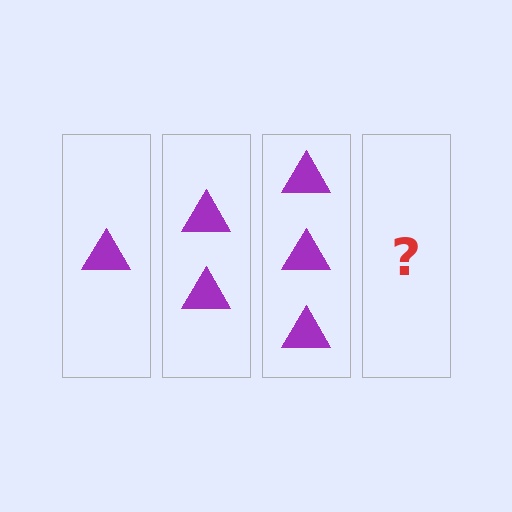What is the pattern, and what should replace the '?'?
The pattern is that each step adds one more triangle. The '?' should be 4 triangles.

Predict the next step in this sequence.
The next step is 4 triangles.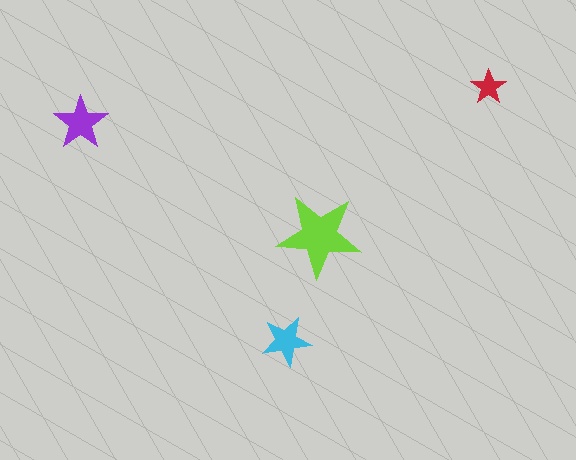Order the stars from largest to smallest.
the lime one, the purple one, the cyan one, the red one.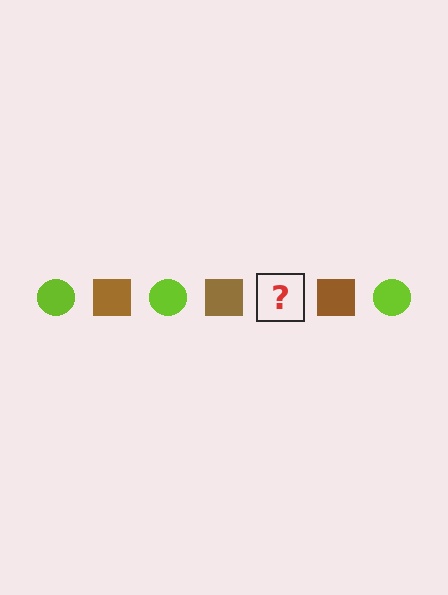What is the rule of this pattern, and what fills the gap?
The rule is that the pattern alternates between lime circle and brown square. The gap should be filled with a lime circle.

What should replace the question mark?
The question mark should be replaced with a lime circle.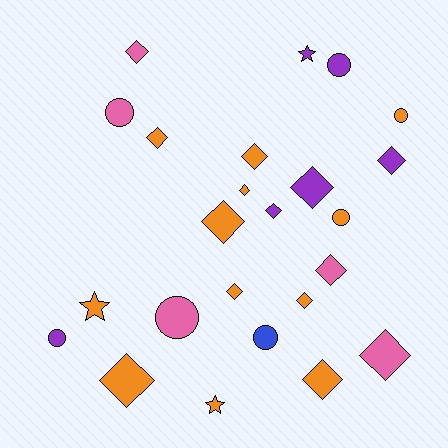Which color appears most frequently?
Orange, with 12 objects.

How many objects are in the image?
There are 24 objects.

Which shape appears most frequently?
Diamond, with 14 objects.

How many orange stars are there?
There are 2 orange stars.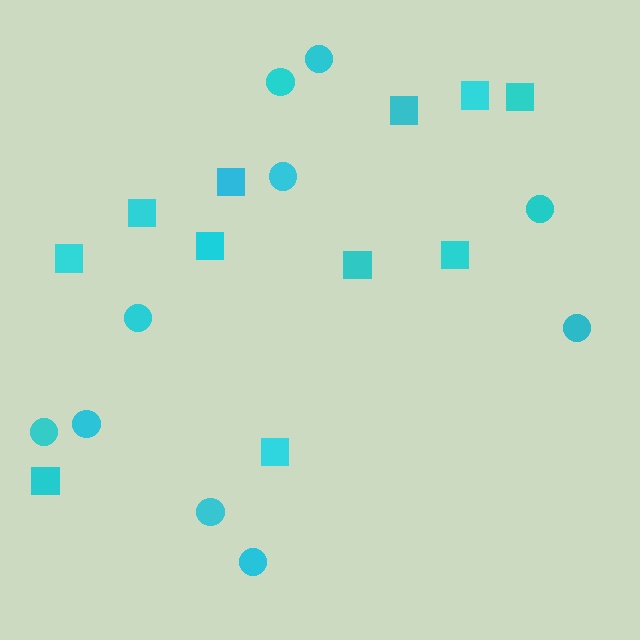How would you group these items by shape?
There are 2 groups: one group of circles (10) and one group of squares (11).